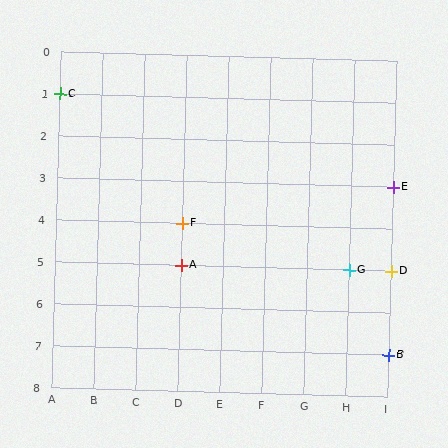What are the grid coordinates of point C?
Point C is at grid coordinates (A, 1).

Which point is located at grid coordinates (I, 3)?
Point E is at (I, 3).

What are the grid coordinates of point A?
Point A is at grid coordinates (D, 5).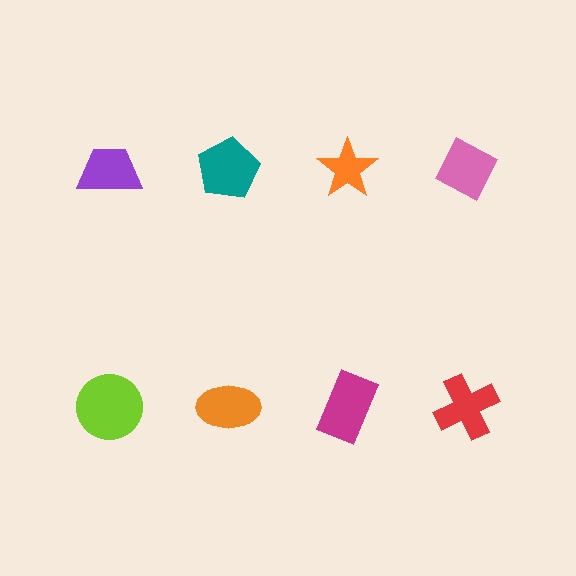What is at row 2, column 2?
An orange ellipse.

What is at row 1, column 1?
A purple trapezoid.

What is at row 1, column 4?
A pink diamond.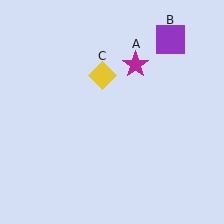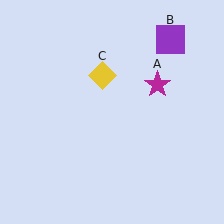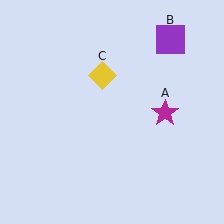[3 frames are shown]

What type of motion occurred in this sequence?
The magenta star (object A) rotated clockwise around the center of the scene.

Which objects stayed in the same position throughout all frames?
Purple square (object B) and yellow diamond (object C) remained stationary.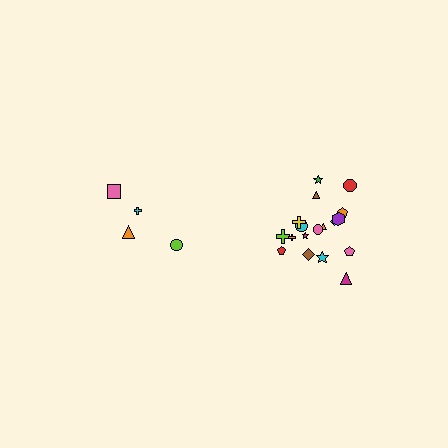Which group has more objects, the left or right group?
The right group.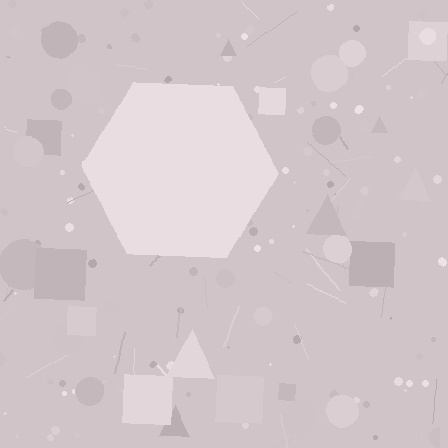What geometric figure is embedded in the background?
A hexagon is embedded in the background.